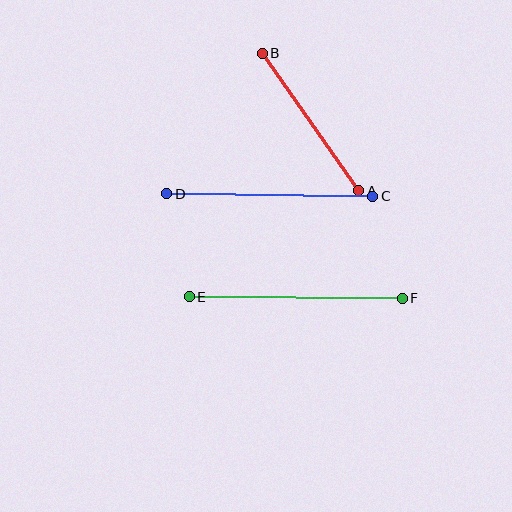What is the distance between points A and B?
The distance is approximately 168 pixels.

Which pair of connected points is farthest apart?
Points E and F are farthest apart.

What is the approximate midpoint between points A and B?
The midpoint is at approximately (311, 122) pixels.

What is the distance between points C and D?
The distance is approximately 206 pixels.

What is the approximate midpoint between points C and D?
The midpoint is at approximately (270, 195) pixels.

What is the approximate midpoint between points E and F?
The midpoint is at approximately (296, 298) pixels.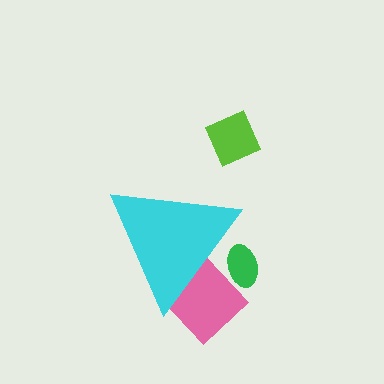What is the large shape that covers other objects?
A cyan triangle.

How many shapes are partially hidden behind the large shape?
2 shapes are partially hidden.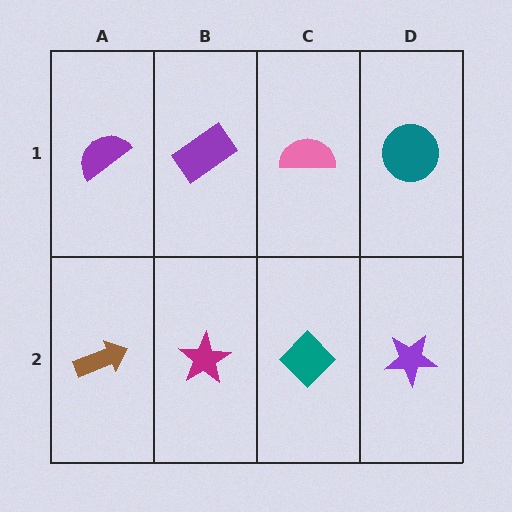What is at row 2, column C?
A teal diamond.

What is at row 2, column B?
A magenta star.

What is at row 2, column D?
A purple star.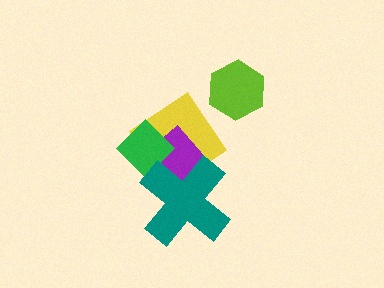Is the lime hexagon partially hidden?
No, no other shape covers it.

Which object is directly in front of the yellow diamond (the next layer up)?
The purple rectangle is directly in front of the yellow diamond.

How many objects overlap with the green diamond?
3 objects overlap with the green diamond.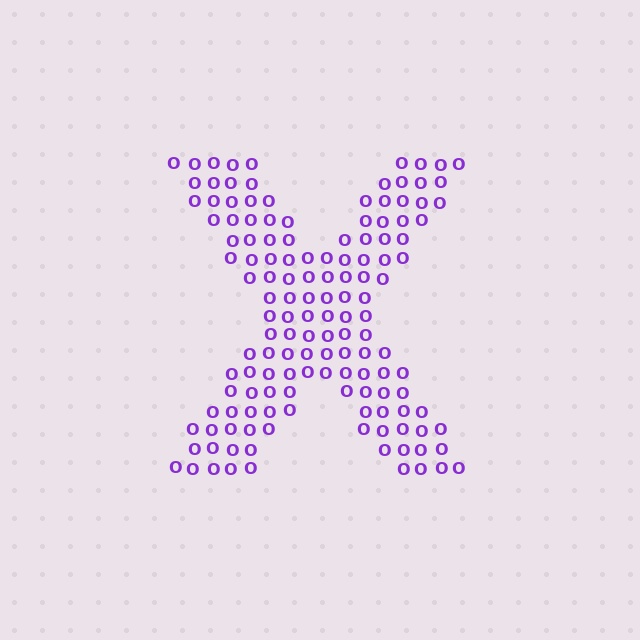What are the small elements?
The small elements are letter O's.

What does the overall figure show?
The overall figure shows the letter X.